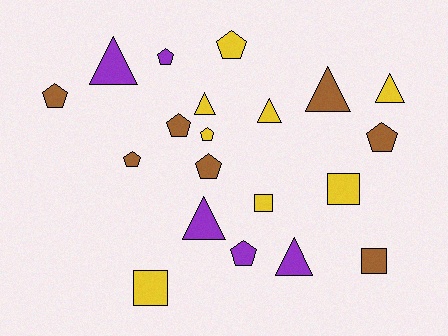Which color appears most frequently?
Yellow, with 8 objects.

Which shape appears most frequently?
Pentagon, with 9 objects.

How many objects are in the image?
There are 20 objects.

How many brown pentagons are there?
There are 5 brown pentagons.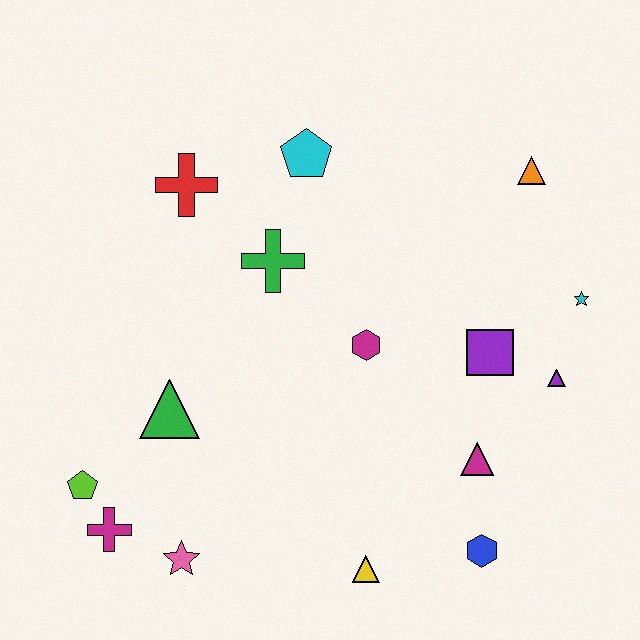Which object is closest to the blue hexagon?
The magenta triangle is closest to the blue hexagon.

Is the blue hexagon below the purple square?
Yes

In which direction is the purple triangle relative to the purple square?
The purple triangle is to the right of the purple square.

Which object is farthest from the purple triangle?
The lime pentagon is farthest from the purple triangle.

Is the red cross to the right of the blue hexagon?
No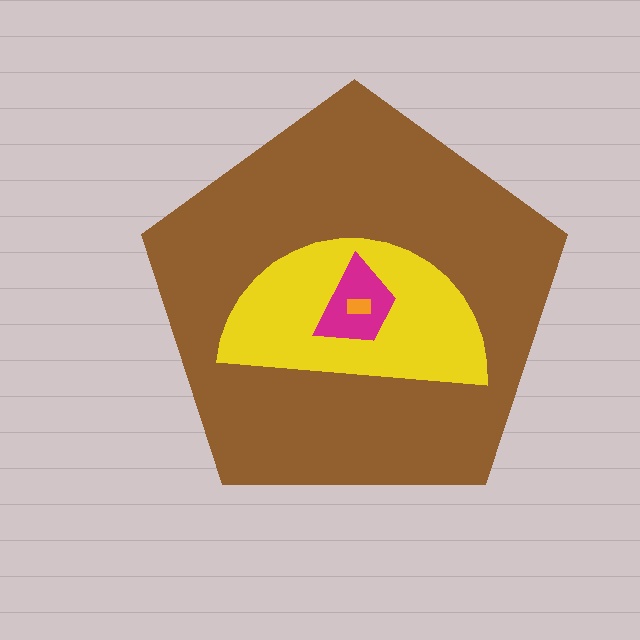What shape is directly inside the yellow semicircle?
The magenta trapezoid.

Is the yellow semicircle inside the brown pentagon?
Yes.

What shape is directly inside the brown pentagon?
The yellow semicircle.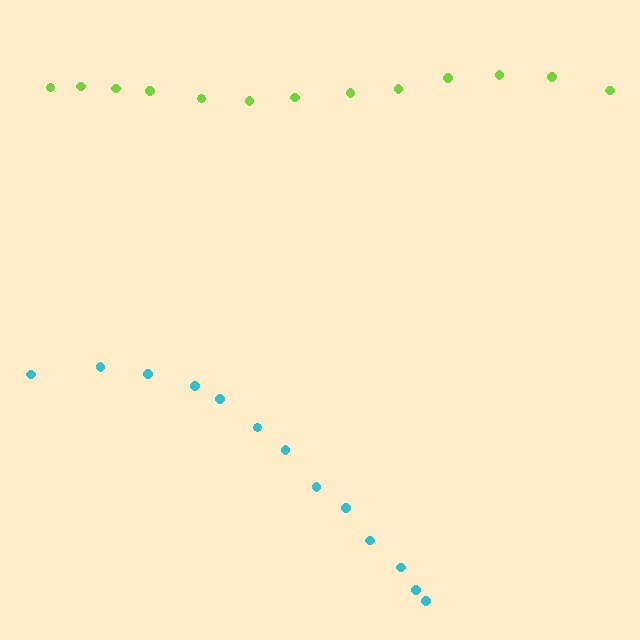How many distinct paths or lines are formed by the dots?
There are 2 distinct paths.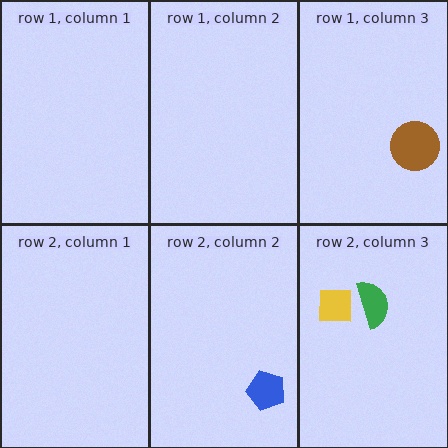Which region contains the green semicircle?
The row 2, column 3 region.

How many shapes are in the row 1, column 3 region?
1.